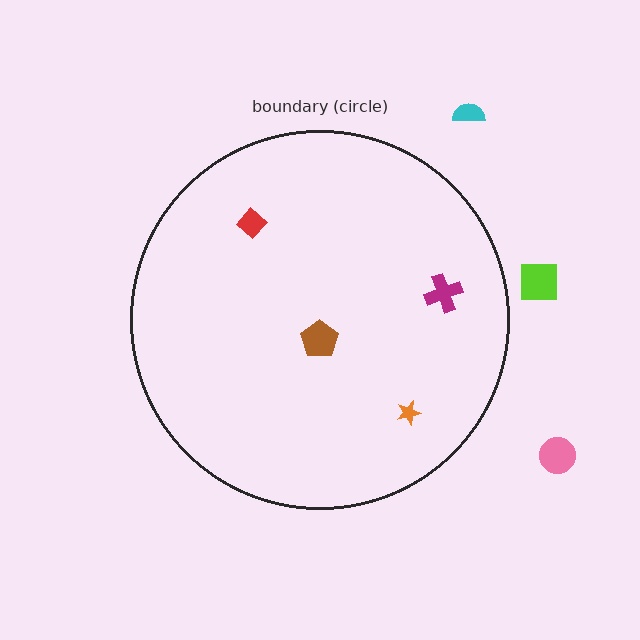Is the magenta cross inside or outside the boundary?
Inside.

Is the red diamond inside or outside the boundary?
Inside.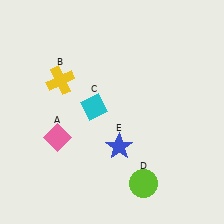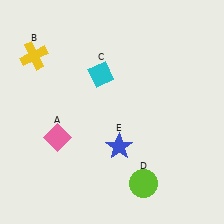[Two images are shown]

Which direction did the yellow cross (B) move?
The yellow cross (B) moved left.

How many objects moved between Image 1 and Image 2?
2 objects moved between the two images.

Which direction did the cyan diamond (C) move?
The cyan diamond (C) moved up.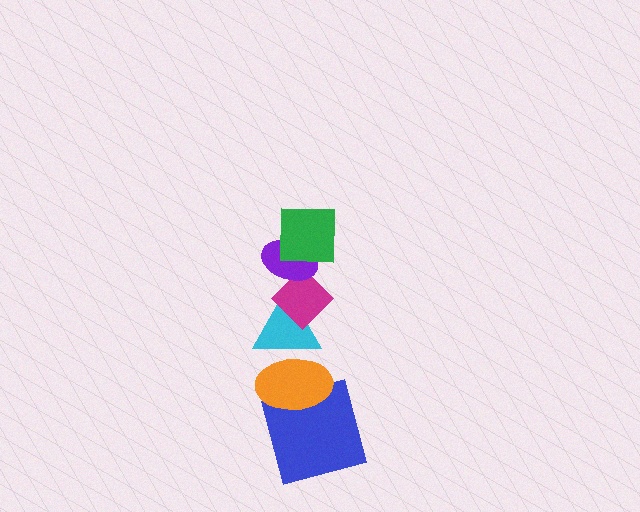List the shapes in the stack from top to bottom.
From top to bottom: the green square, the purple ellipse, the magenta diamond, the cyan triangle, the orange ellipse, the blue square.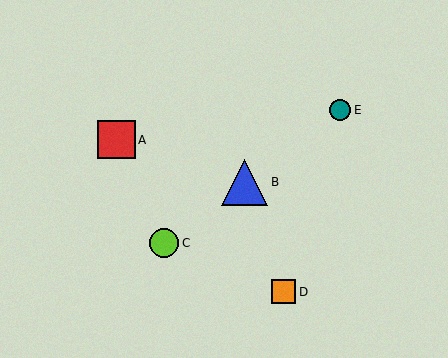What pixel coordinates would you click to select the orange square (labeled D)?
Click at (284, 291) to select the orange square D.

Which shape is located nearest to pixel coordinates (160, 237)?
The lime circle (labeled C) at (165, 243) is nearest to that location.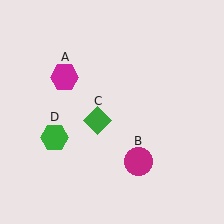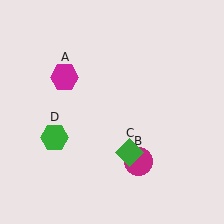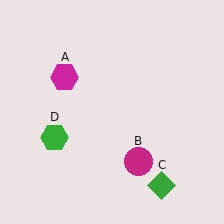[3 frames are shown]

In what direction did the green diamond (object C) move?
The green diamond (object C) moved down and to the right.